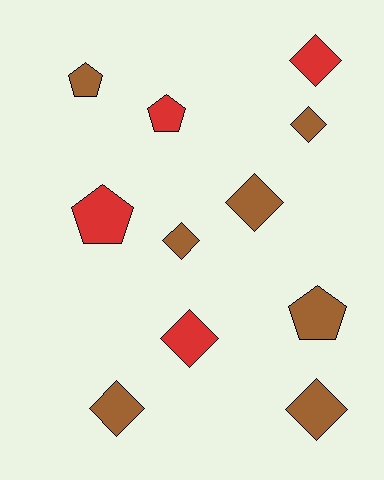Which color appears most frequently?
Brown, with 7 objects.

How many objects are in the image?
There are 11 objects.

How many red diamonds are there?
There are 2 red diamonds.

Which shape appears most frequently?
Diamond, with 7 objects.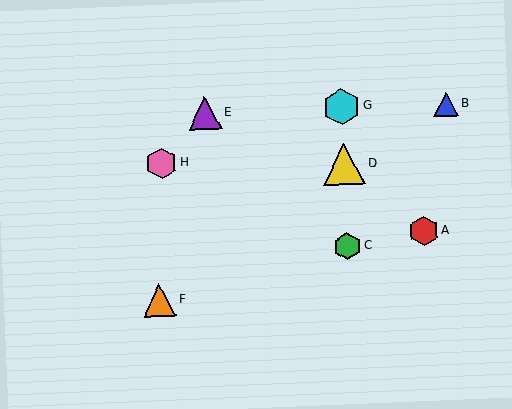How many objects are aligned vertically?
3 objects (C, D, G) are aligned vertically.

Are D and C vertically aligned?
Yes, both are at x≈344.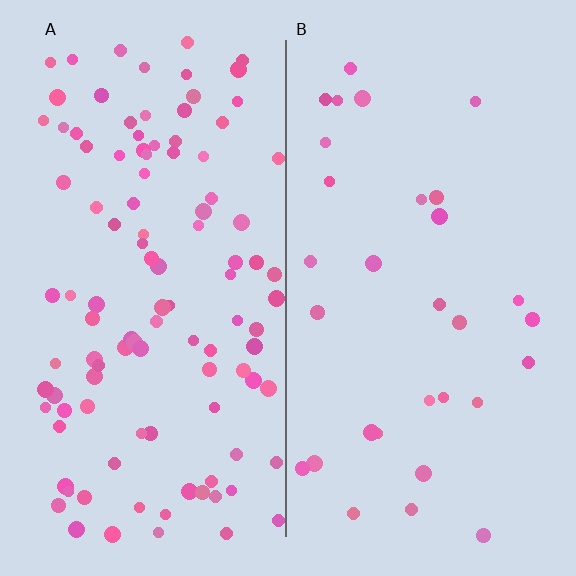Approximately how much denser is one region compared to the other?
Approximately 3.5× — region A over region B.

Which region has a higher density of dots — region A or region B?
A (the left).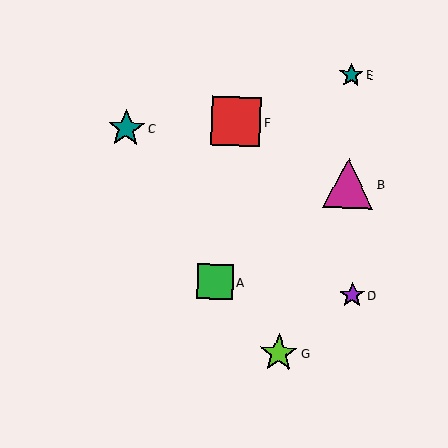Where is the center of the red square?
The center of the red square is at (236, 122).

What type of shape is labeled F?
Shape F is a red square.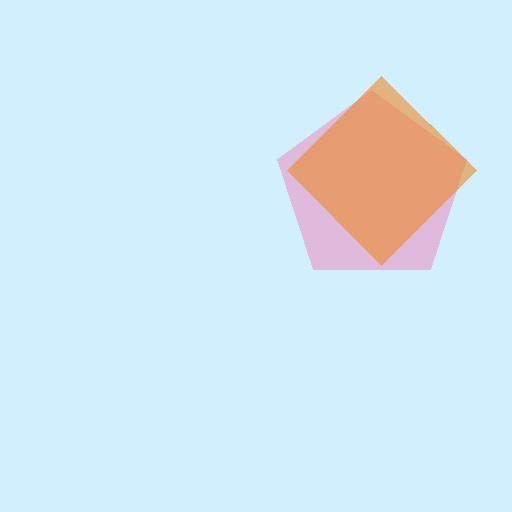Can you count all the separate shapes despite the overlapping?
Yes, there are 2 separate shapes.